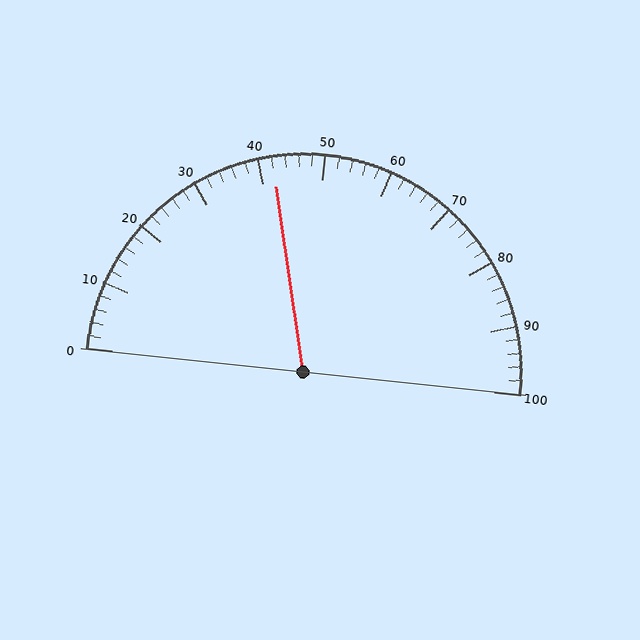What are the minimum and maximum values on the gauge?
The gauge ranges from 0 to 100.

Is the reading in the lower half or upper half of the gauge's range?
The reading is in the lower half of the range (0 to 100).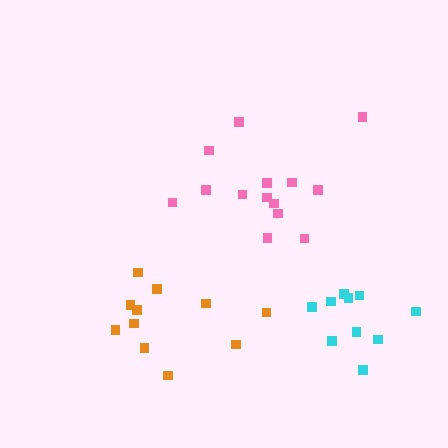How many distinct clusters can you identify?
There are 3 distinct clusters.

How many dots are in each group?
Group 1: 14 dots, Group 2: 10 dots, Group 3: 11 dots (35 total).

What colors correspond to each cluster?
The clusters are colored: pink, cyan, orange.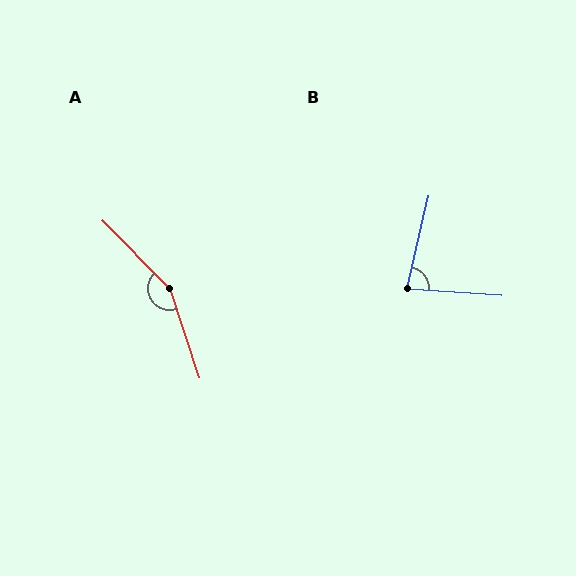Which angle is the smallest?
B, at approximately 80 degrees.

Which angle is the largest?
A, at approximately 153 degrees.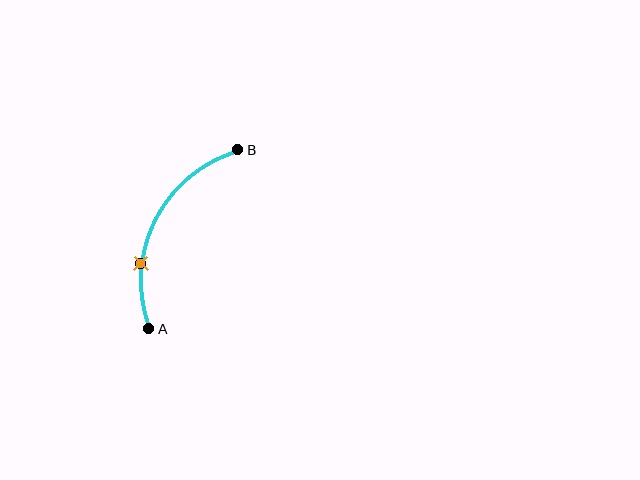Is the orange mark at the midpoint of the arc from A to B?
No. The orange mark lies on the arc but is closer to endpoint A. The arc midpoint would be at the point on the curve equidistant along the arc from both A and B.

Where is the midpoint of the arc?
The arc midpoint is the point on the curve farthest from the straight line joining A and B. It sits to the left of that line.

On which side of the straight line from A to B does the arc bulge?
The arc bulges to the left of the straight line connecting A and B.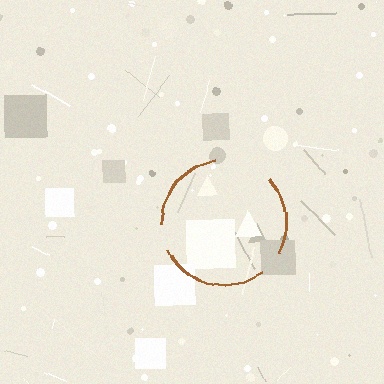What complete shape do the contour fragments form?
The contour fragments form a circle.